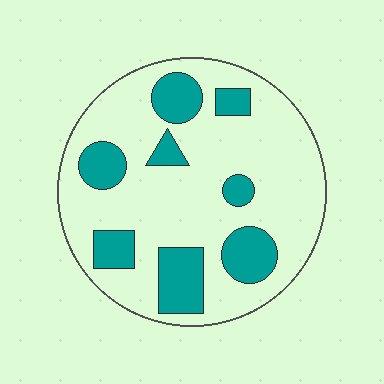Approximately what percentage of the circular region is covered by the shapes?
Approximately 25%.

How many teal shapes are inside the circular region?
8.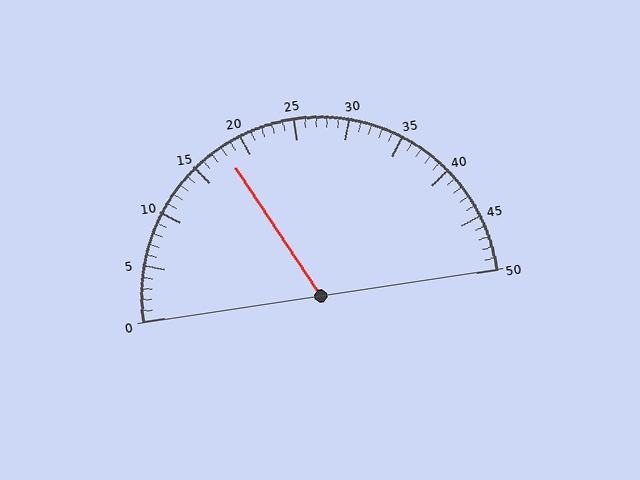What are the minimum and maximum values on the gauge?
The gauge ranges from 0 to 50.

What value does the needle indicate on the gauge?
The needle indicates approximately 18.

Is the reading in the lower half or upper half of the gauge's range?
The reading is in the lower half of the range (0 to 50).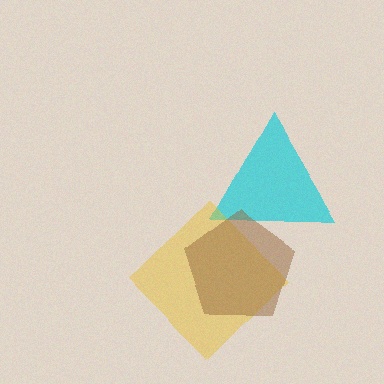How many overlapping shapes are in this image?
There are 3 overlapping shapes in the image.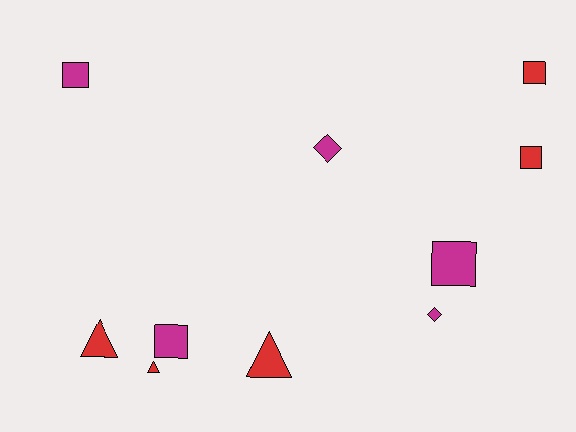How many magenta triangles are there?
There are no magenta triangles.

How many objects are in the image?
There are 10 objects.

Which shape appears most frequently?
Square, with 5 objects.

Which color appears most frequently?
Red, with 5 objects.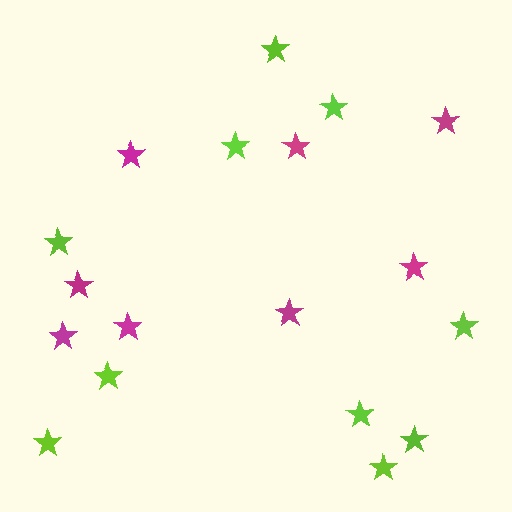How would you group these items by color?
There are 2 groups: one group of lime stars (10) and one group of magenta stars (8).